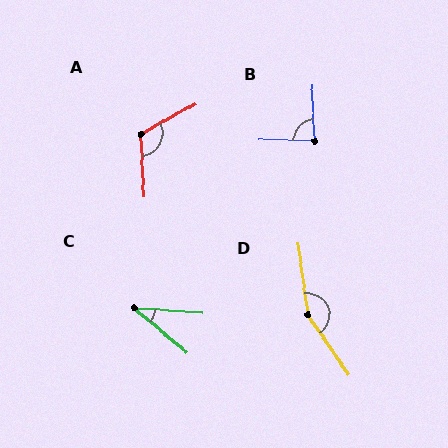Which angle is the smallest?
C, at approximately 36 degrees.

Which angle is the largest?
D, at approximately 153 degrees.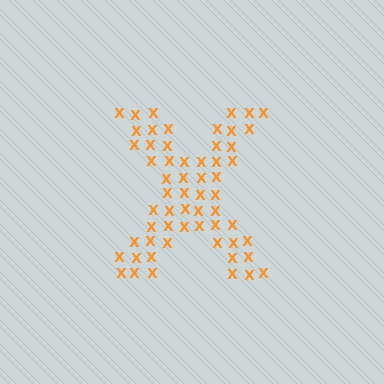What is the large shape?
The large shape is the letter X.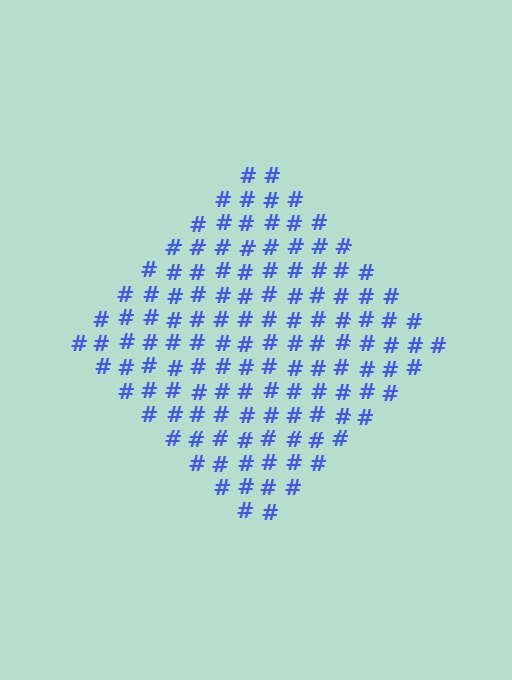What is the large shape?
The large shape is a diamond.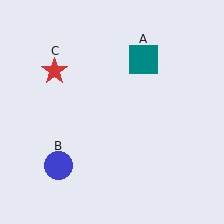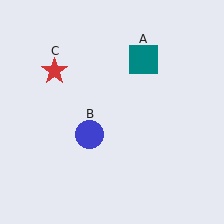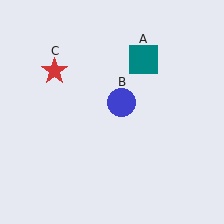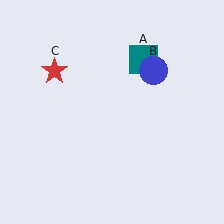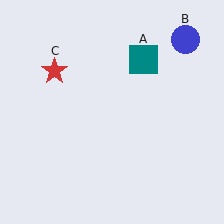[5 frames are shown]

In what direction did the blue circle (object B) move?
The blue circle (object B) moved up and to the right.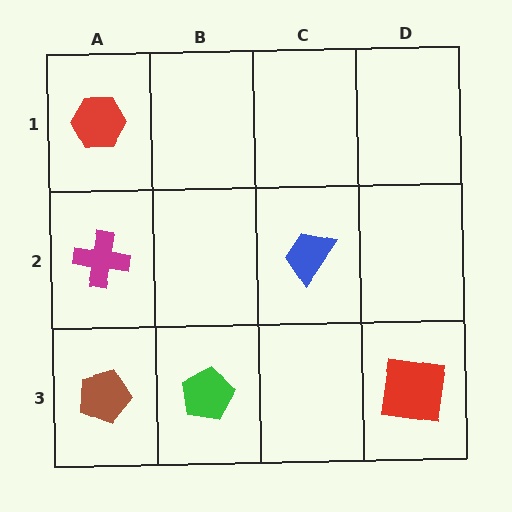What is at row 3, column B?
A green pentagon.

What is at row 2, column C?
A blue trapezoid.